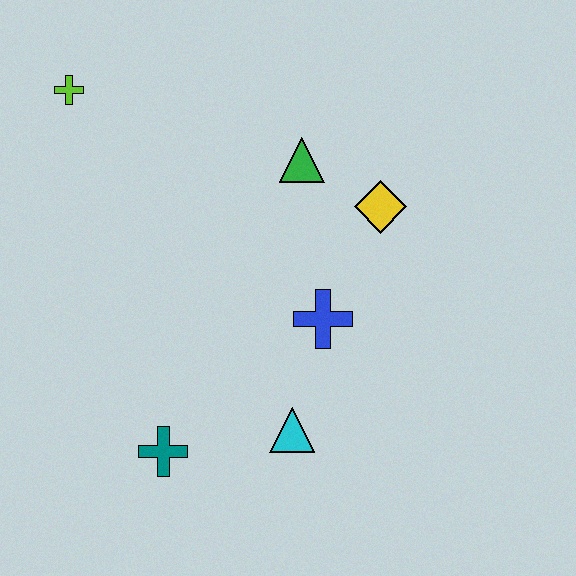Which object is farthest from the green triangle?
The teal cross is farthest from the green triangle.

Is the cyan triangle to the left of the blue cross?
Yes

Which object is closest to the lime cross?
The green triangle is closest to the lime cross.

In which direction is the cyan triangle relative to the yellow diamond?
The cyan triangle is below the yellow diamond.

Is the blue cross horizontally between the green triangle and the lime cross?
No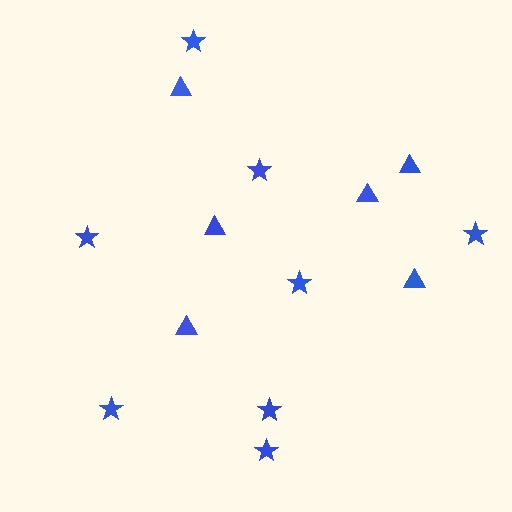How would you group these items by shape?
There are 2 groups: one group of triangles (6) and one group of stars (8).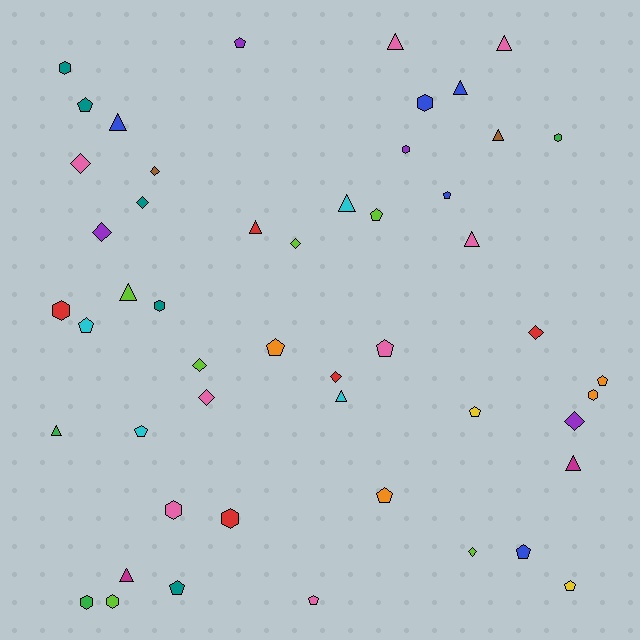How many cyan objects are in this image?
There are 4 cyan objects.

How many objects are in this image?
There are 50 objects.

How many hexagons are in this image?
There are 11 hexagons.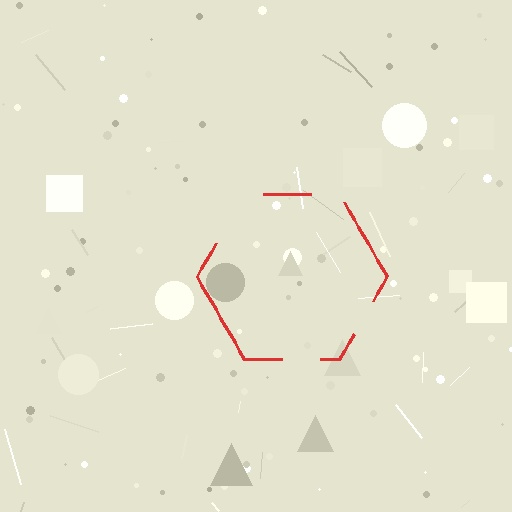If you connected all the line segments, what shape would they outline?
They would outline a hexagon.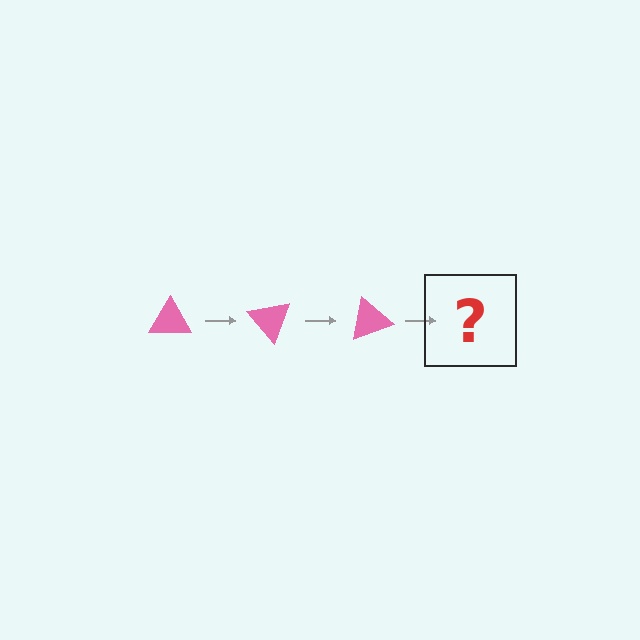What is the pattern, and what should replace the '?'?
The pattern is that the triangle rotates 50 degrees each step. The '?' should be a pink triangle rotated 150 degrees.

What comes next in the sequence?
The next element should be a pink triangle rotated 150 degrees.